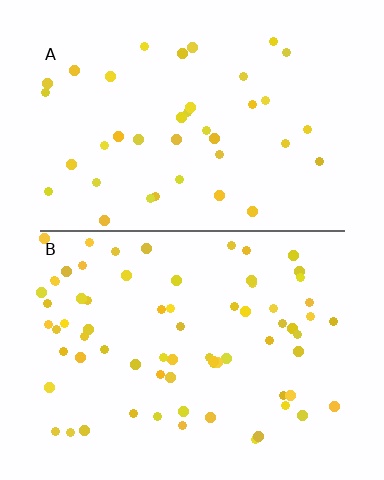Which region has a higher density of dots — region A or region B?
B (the bottom).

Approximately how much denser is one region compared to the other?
Approximately 1.8× — region B over region A.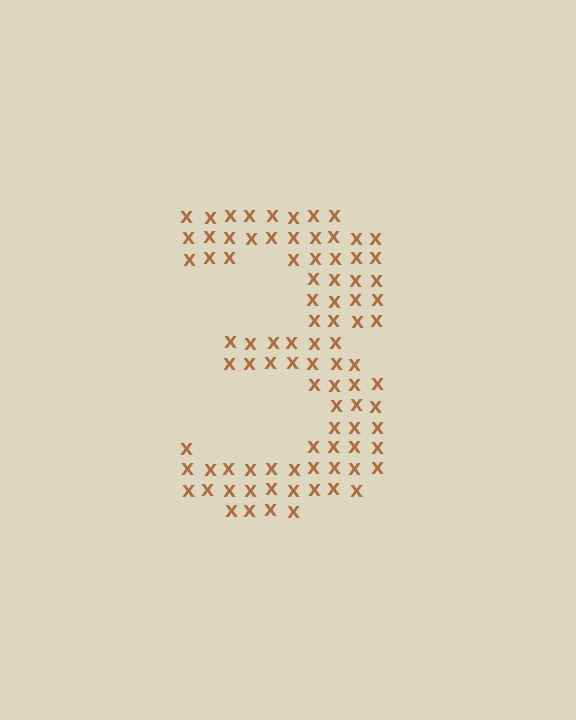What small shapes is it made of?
It is made of small letter X's.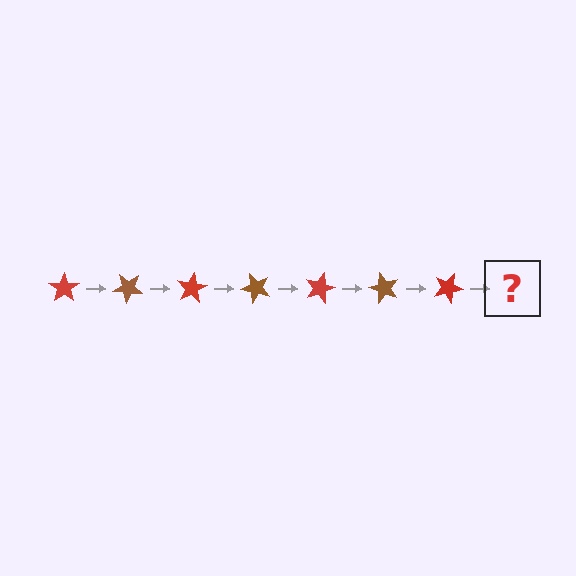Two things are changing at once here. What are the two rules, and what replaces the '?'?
The two rules are that it rotates 40 degrees each step and the color cycles through red and brown. The '?' should be a brown star, rotated 280 degrees from the start.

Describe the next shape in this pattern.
It should be a brown star, rotated 280 degrees from the start.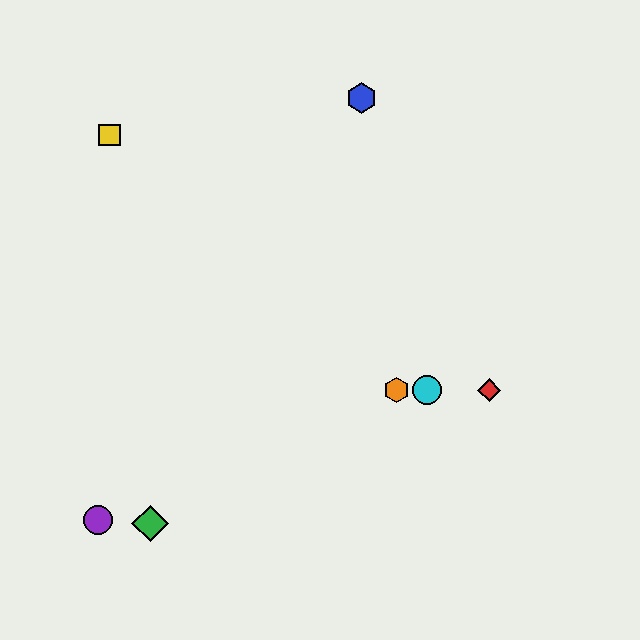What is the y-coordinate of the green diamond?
The green diamond is at y≈524.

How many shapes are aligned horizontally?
3 shapes (the red diamond, the orange hexagon, the cyan circle) are aligned horizontally.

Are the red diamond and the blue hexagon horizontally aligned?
No, the red diamond is at y≈390 and the blue hexagon is at y≈98.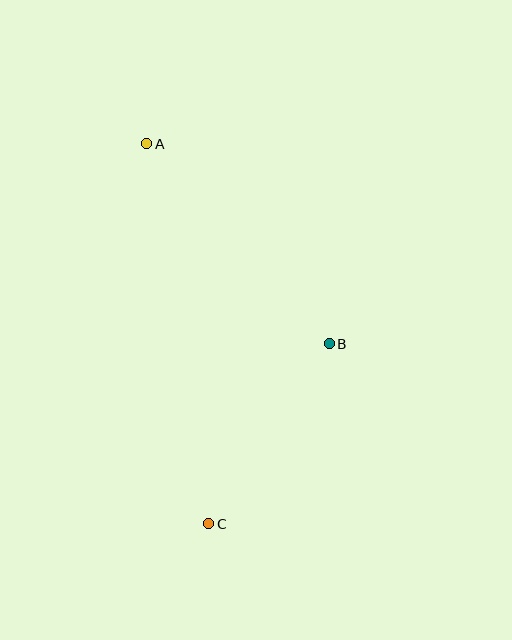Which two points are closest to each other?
Points B and C are closest to each other.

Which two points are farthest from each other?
Points A and C are farthest from each other.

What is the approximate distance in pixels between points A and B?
The distance between A and B is approximately 271 pixels.